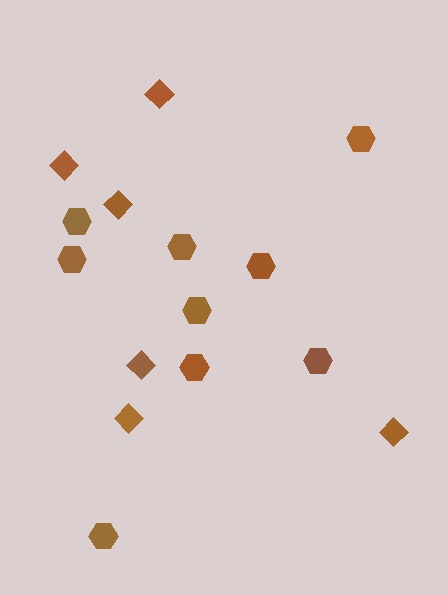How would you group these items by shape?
There are 2 groups: one group of hexagons (9) and one group of diamonds (6).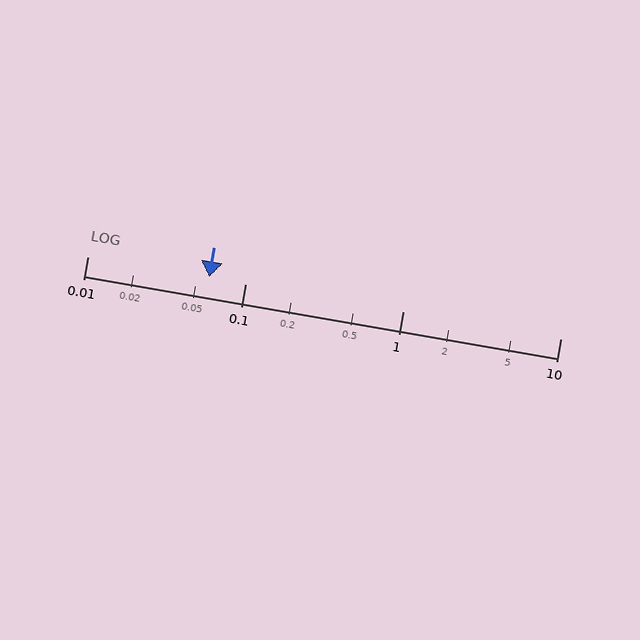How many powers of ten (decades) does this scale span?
The scale spans 3 decades, from 0.01 to 10.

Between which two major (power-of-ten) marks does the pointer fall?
The pointer is between 0.01 and 0.1.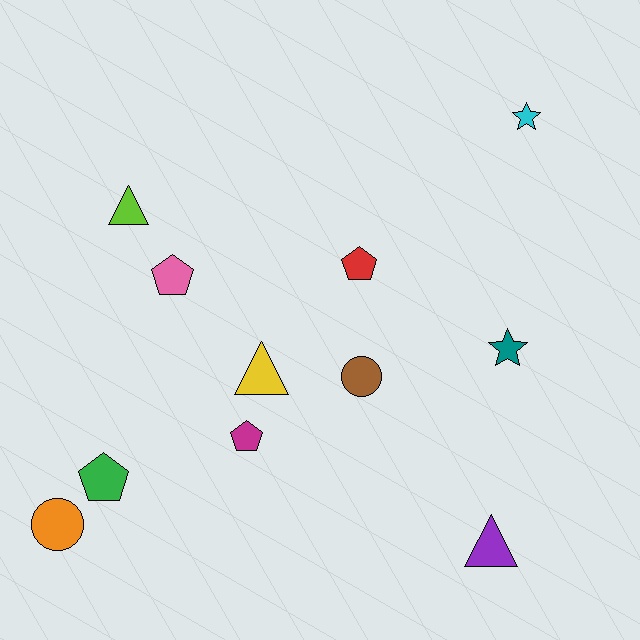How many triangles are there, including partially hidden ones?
There are 3 triangles.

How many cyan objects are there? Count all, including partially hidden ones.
There is 1 cyan object.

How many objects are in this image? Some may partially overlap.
There are 11 objects.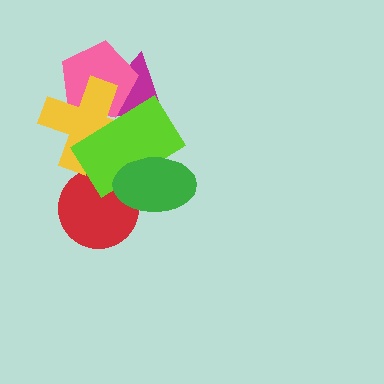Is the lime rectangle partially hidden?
Yes, it is partially covered by another shape.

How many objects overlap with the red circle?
2 objects overlap with the red circle.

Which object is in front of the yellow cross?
The lime rectangle is in front of the yellow cross.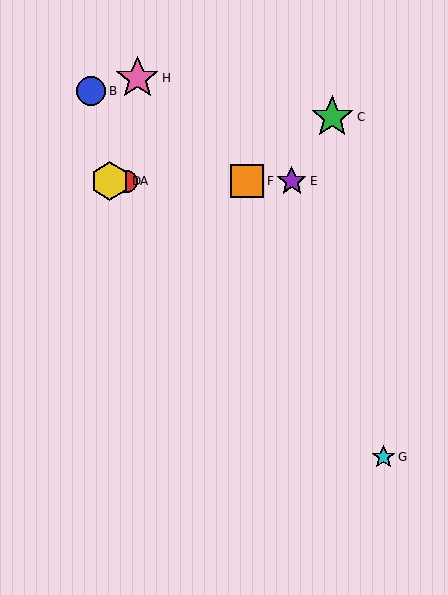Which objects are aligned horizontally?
Objects A, D, E, F are aligned horizontally.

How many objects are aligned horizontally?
4 objects (A, D, E, F) are aligned horizontally.